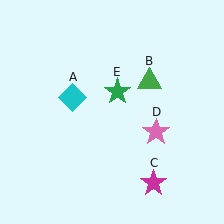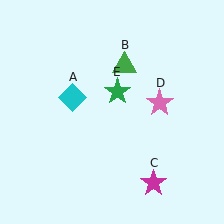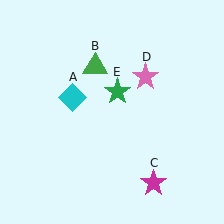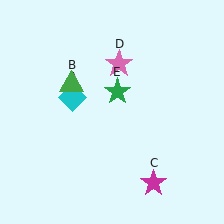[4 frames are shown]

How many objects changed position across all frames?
2 objects changed position: green triangle (object B), pink star (object D).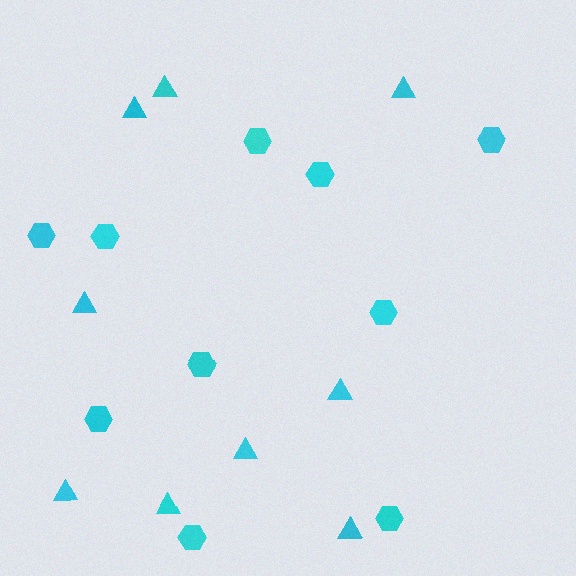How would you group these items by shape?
There are 2 groups: one group of triangles (9) and one group of hexagons (10).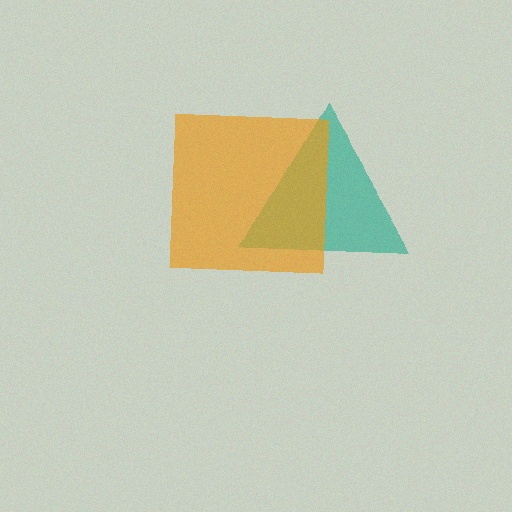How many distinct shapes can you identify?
There are 2 distinct shapes: a teal triangle, an orange square.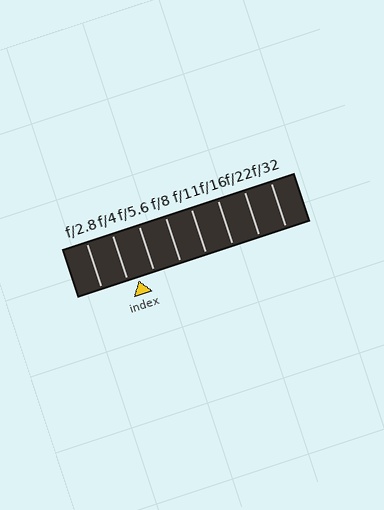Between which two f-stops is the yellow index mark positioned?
The index mark is between f/4 and f/5.6.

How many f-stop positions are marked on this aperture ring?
There are 8 f-stop positions marked.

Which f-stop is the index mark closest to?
The index mark is closest to f/4.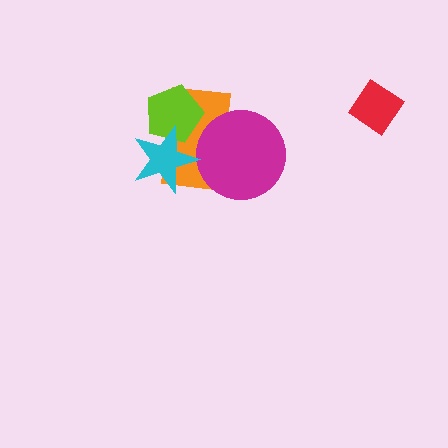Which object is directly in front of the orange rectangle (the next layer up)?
The lime pentagon is directly in front of the orange rectangle.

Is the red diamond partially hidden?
No, no other shape covers it.